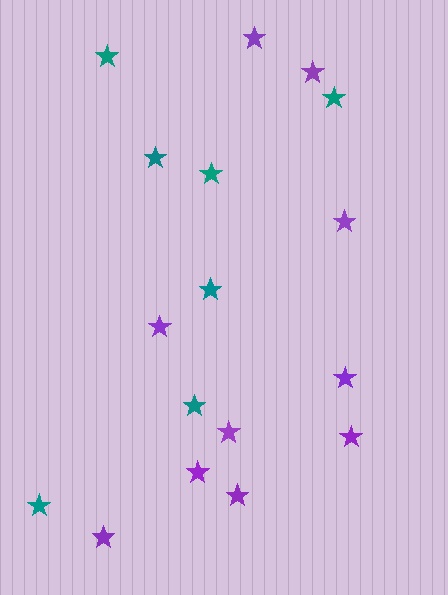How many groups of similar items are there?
There are 2 groups: one group of purple stars (10) and one group of teal stars (7).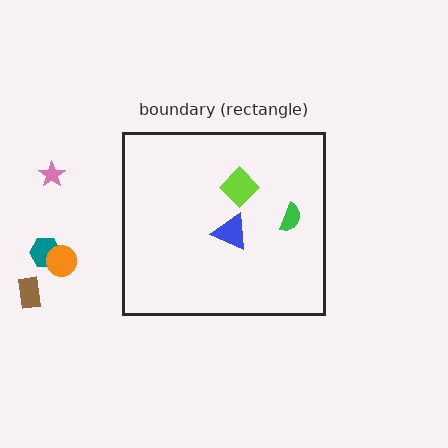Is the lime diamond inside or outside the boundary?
Inside.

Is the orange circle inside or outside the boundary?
Outside.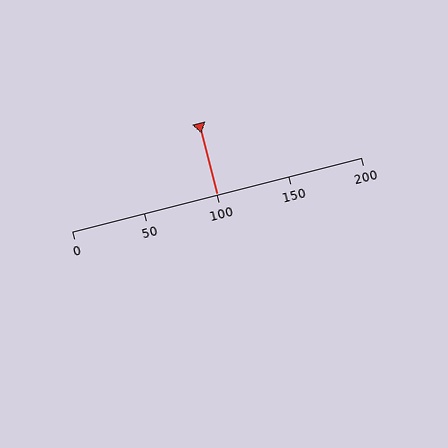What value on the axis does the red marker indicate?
The marker indicates approximately 100.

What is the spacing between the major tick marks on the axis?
The major ticks are spaced 50 apart.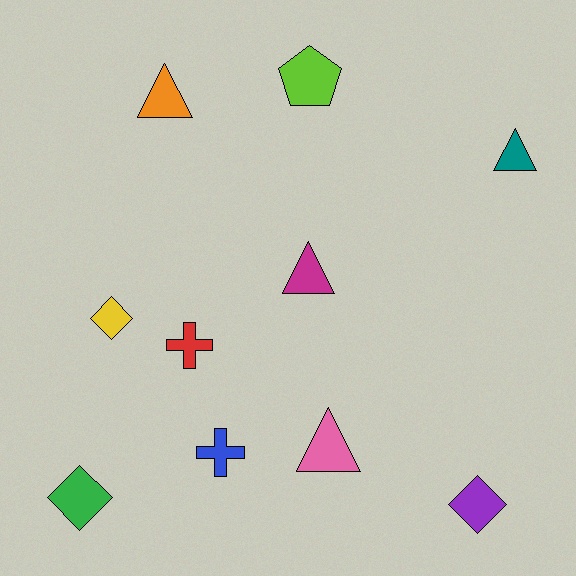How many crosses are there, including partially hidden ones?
There are 2 crosses.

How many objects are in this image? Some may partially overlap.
There are 10 objects.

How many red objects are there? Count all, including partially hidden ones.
There is 1 red object.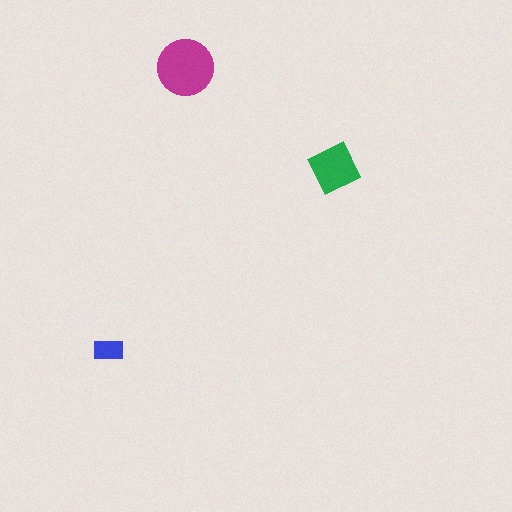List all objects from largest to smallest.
The magenta circle, the green diamond, the blue rectangle.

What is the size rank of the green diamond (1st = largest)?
2nd.